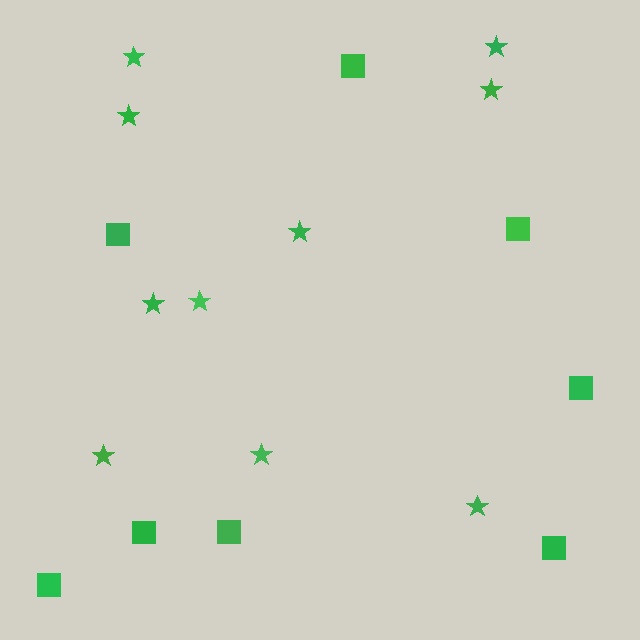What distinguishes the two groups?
There are 2 groups: one group of squares (8) and one group of stars (10).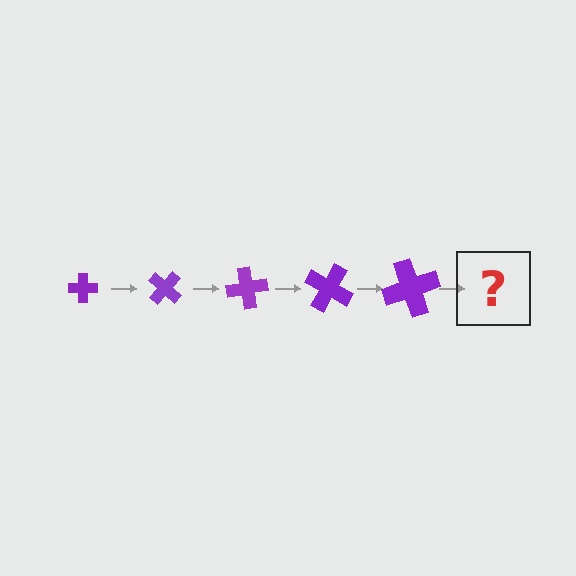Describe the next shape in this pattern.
It should be a cross, larger than the previous one and rotated 200 degrees from the start.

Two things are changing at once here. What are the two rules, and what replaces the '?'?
The two rules are that the cross grows larger each step and it rotates 40 degrees each step. The '?' should be a cross, larger than the previous one and rotated 200 degrees from the start.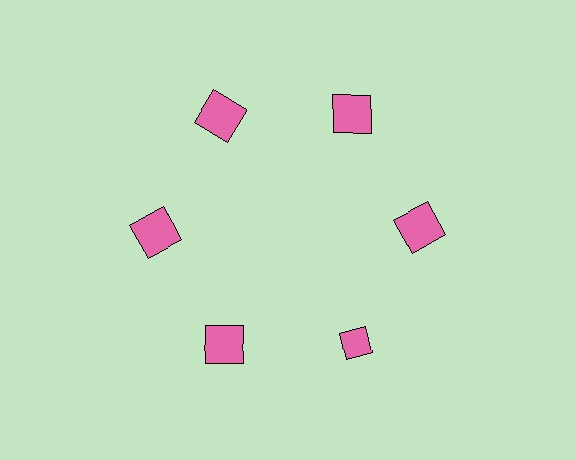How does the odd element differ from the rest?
It has a different shape: diamond instead of square.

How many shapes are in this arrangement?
There are 6 shapes arranged in a ring pattern.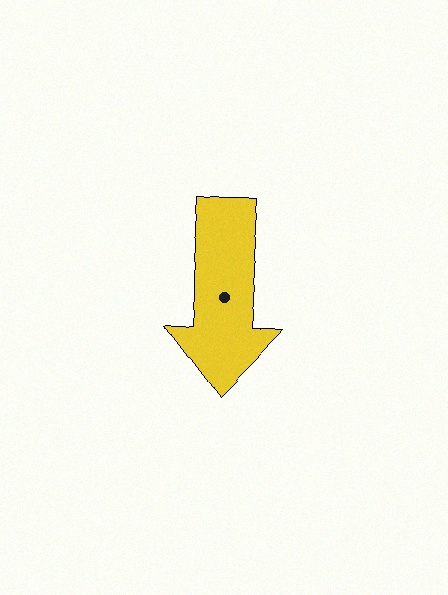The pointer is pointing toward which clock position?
Roughly 6 o'clock.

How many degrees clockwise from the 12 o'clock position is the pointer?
Approximately 184 degrees.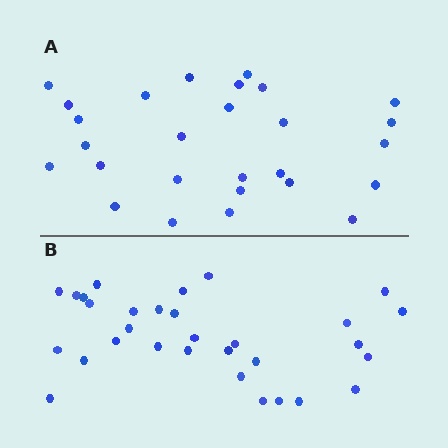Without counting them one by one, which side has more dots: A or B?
Region B (the bottom region) has more dots.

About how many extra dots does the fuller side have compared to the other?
Region B has about 4 more dots than region A.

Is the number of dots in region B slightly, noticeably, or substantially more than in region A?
Region B has only slightly more — the two regions are fairly close. The ratio is roughly 1.1 to 1.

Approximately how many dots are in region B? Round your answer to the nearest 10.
About 30 dots. (The exact count is 31, which rounds to 30.)